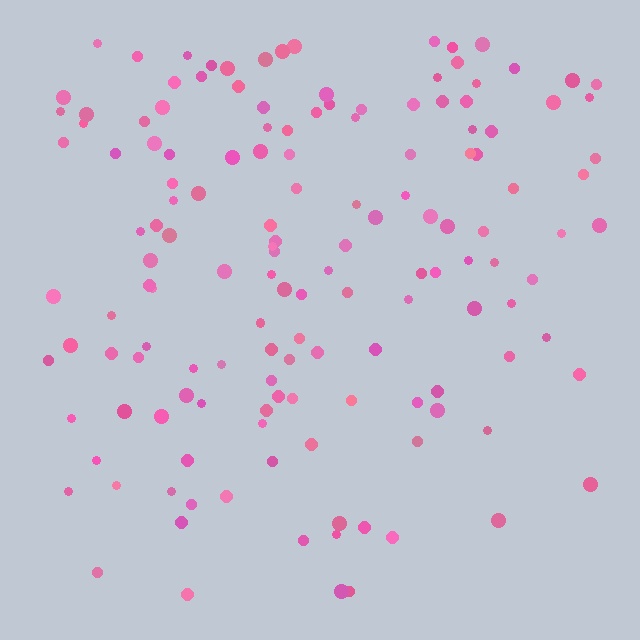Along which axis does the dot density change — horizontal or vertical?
Vertical.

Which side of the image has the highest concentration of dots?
The top.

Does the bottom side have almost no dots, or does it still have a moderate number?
Still a moderate number, just noticeably fewer than the top.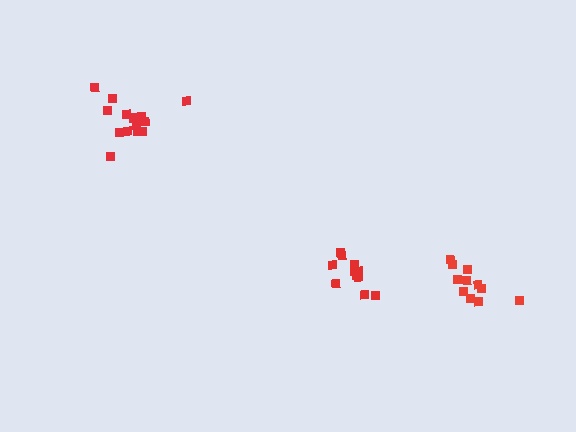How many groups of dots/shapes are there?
There are 3 groups.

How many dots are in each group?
Group 1: 11 dots, Group 2: 11 dots, Group 3: 15 dots (37 total).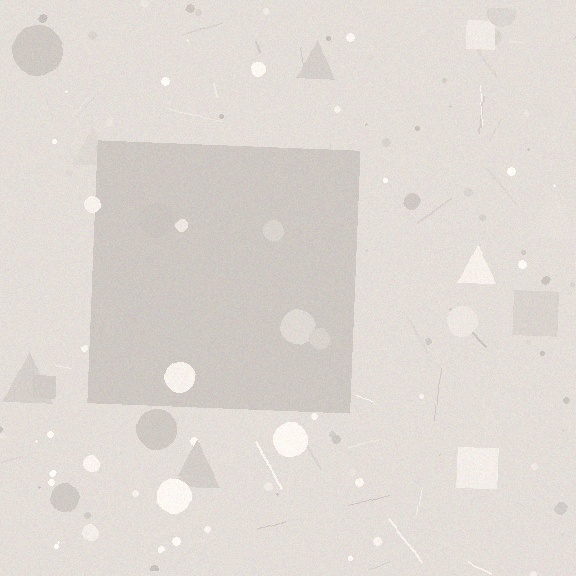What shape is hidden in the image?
A square is hidden in the image.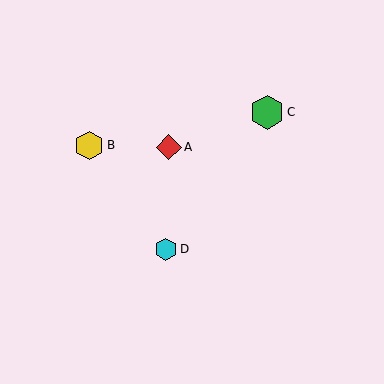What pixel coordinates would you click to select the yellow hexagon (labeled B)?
Click at (89, 145) to select the yellow hexagon B.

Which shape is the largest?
The green hexagon (labeled C) is the largest.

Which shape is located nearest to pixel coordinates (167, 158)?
The red diamond (labeled A) at (169, 147) is nearest to that location.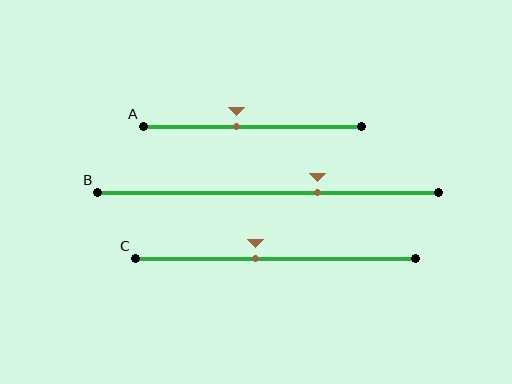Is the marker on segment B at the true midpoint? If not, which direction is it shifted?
No, the marker on segment B is shifted to the right by about 14% of the segment length.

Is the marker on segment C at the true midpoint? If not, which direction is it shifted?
No, the marker on segment C is shifted to the left by about 7% of the segment length.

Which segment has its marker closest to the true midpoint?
Segment A has its marker closest to the true midpoint.